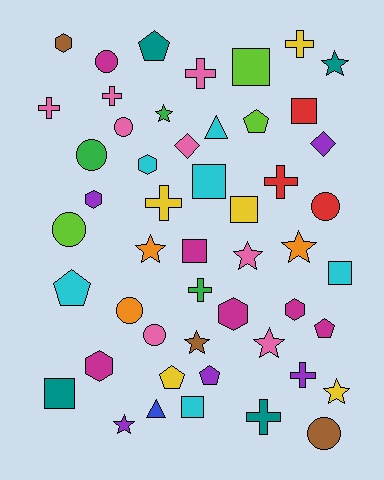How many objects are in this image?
There are 50 objects.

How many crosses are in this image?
There are 9 crosses.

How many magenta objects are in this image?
There are 6 magenta objects.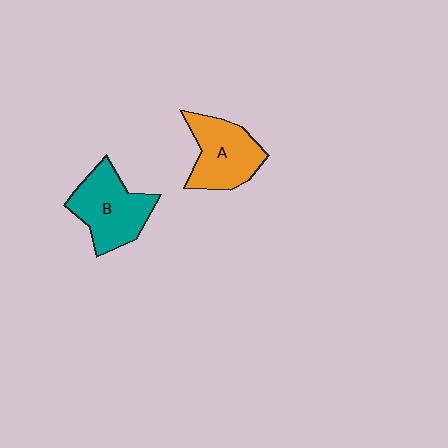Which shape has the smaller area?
Shape A (orange).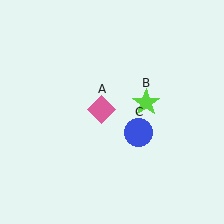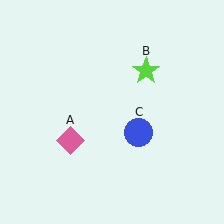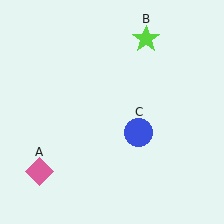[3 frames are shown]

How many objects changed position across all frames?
2 objects changed position: pink diamond (object A), lime star (object B).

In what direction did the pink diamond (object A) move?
The pink diamond (object A) moved down and to the left.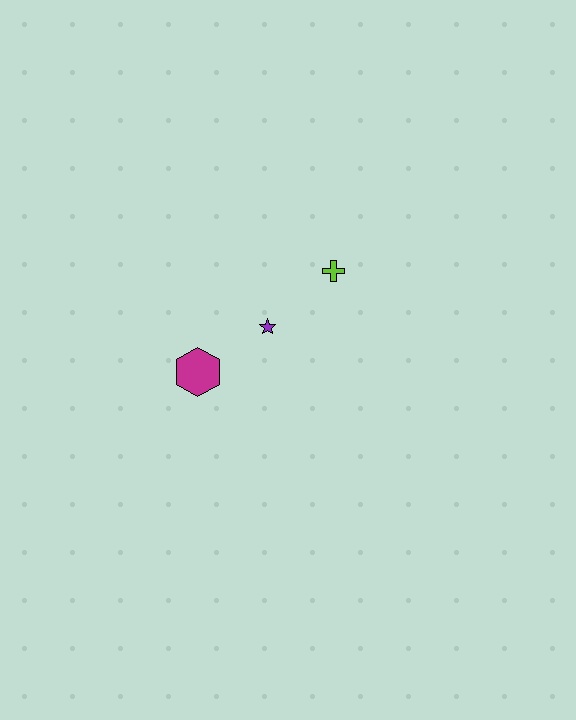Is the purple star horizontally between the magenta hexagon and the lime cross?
Yes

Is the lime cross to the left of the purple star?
No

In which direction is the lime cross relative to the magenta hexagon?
The lime cross is to the right of the magenta hexagon.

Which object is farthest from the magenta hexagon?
The lime cross is farthest from the magenta hexagon.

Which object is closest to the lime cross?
The purple star is closest to the lime cross.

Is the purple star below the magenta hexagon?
No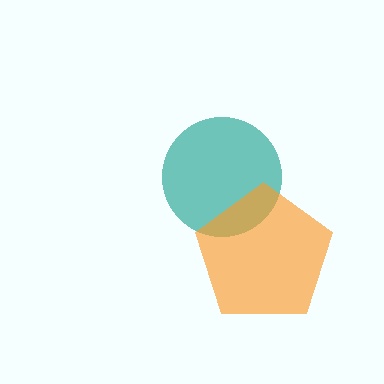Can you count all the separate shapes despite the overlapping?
Yes, there are 2 separate shapes.